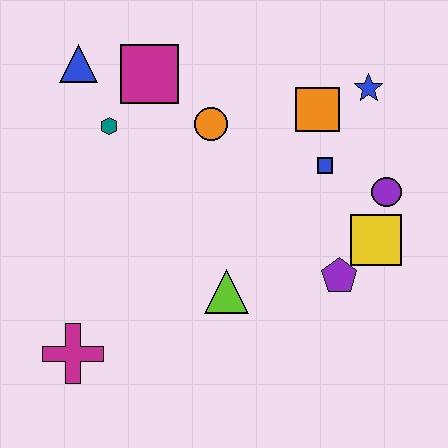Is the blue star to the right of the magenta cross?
Yes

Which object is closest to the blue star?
The orange square is closest to the blue star.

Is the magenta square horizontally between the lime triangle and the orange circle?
No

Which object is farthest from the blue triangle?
The yellow square is farthest from the blue triangle.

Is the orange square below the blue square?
No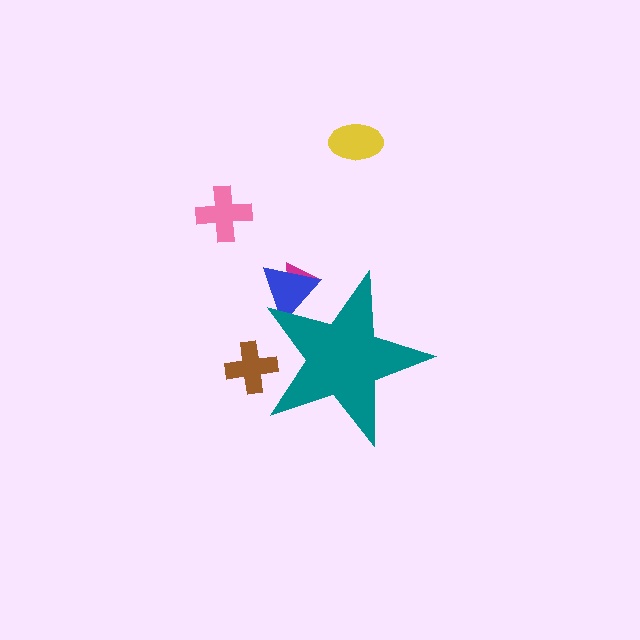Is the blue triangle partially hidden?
Yes, the blue triangle is partially hidden behind the teal star.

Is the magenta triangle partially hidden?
Yes, the magenta triangle is partially hidden behind the teal star.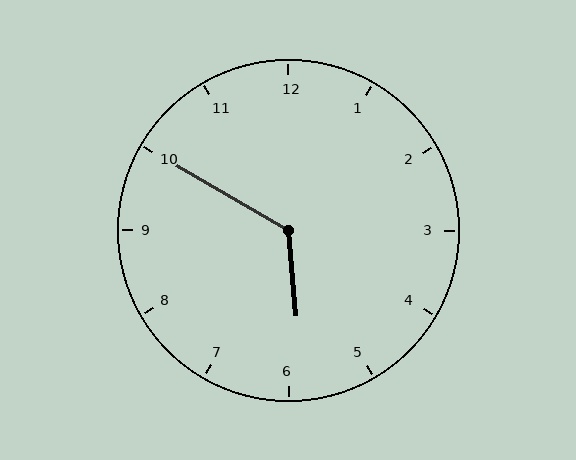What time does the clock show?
5:50.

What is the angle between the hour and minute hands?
Approximately 125 degrees.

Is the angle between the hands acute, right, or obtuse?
It is obtuse.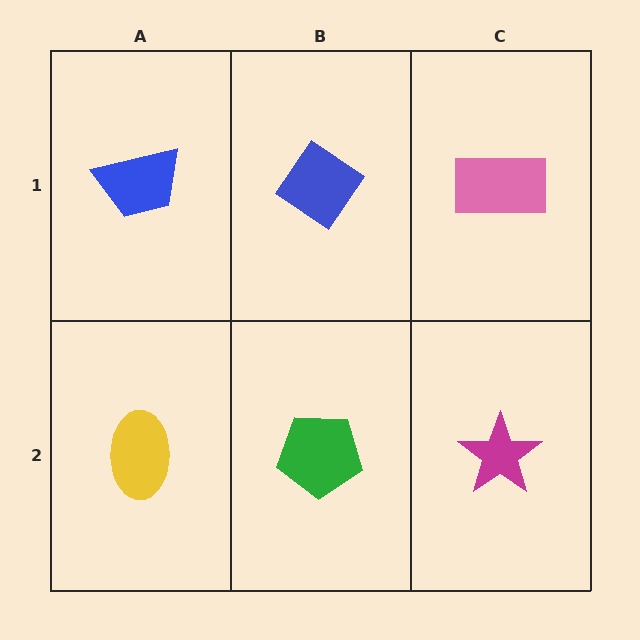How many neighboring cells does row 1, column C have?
2.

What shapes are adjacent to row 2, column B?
A blue diamond (row 1, column B), a yellow ellipse (row 2, column A), a magenta star (row 2, column C).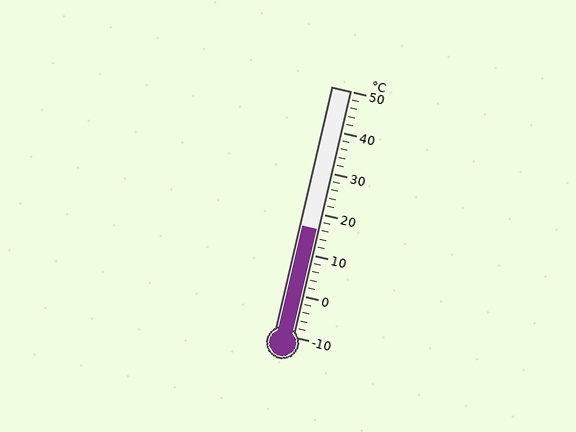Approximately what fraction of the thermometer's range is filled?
The thermometer is filled to approximately 45% of its range.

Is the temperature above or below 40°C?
The temperature is below 40°C.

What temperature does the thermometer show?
The thermometer shows approximately 16°C.